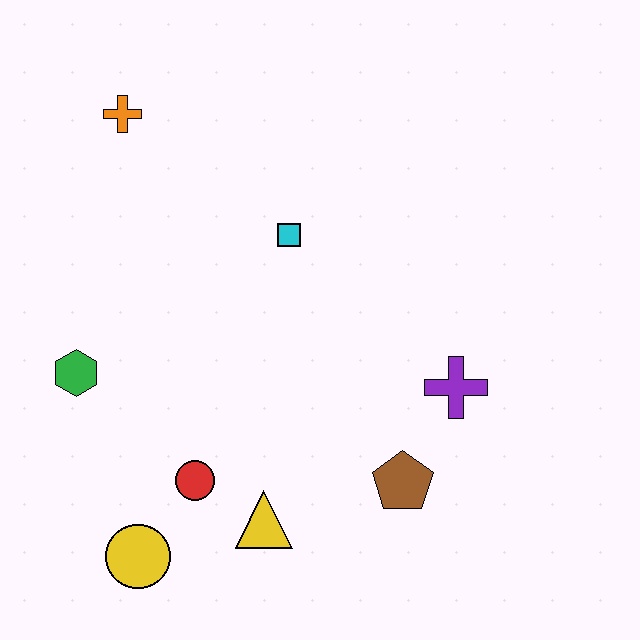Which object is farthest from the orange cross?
The brown pentagon is farthest from the orange cross.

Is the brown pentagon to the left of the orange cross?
No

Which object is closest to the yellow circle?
The red circle is closest to the yellow circle.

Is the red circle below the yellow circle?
No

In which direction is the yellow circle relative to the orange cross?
The yellow circle is below the orange cross.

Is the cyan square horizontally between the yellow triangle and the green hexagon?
No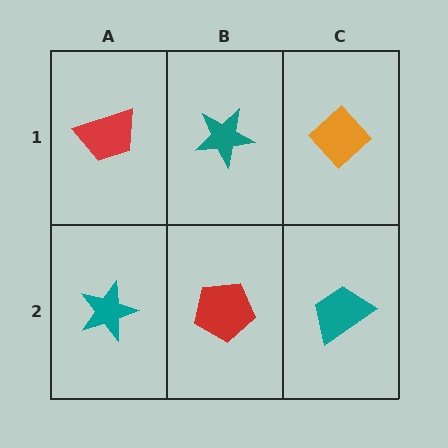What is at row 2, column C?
A teal trapezoid.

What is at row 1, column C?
An orange diamond.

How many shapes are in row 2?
3 shapes.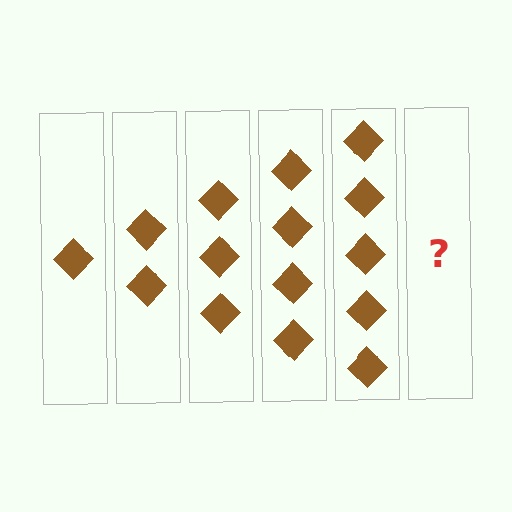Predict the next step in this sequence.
The next step is 6 diamonds.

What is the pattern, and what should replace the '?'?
The pattern is that each step adds one more diamond. The '?' should be 6 diamonds.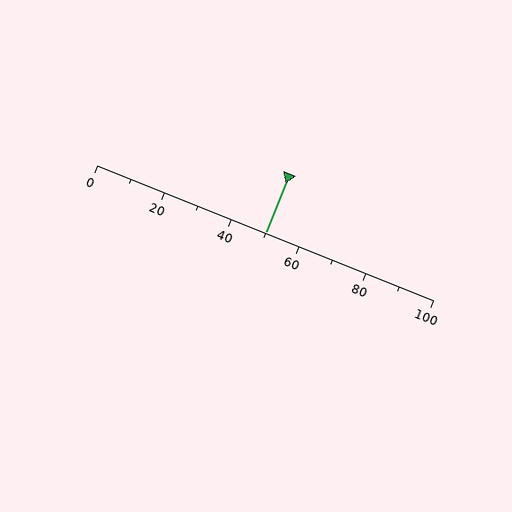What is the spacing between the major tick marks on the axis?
The major ticks are spaced 20 apart.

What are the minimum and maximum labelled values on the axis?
The axis runs from 0 to 100.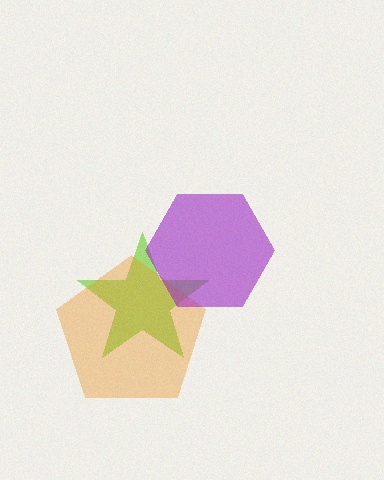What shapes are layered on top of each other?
The layered shapes are: a lime star, an orange pentagon, a purple hexagon.